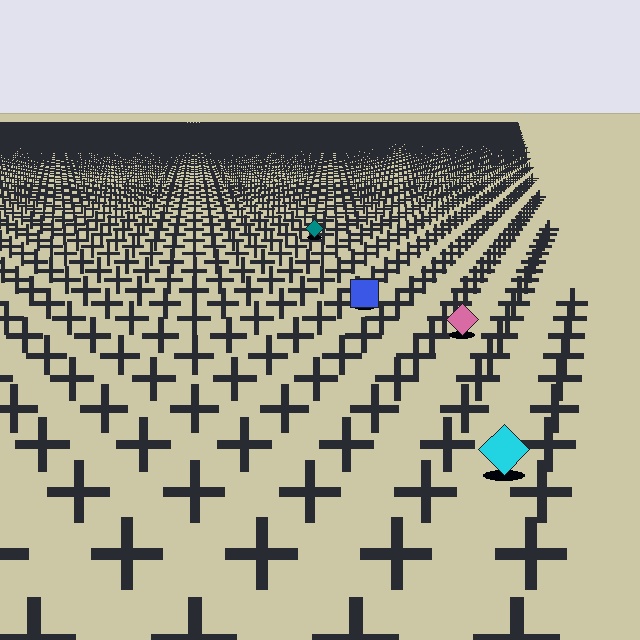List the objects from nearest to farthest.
From nearest to farthest: the cyan diamond, the pink diamond, the blue square, the teal diamond.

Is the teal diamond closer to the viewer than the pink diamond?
No. The pink diamond is closer — you can tell from the texture gradient: the ground texture is coarser near it.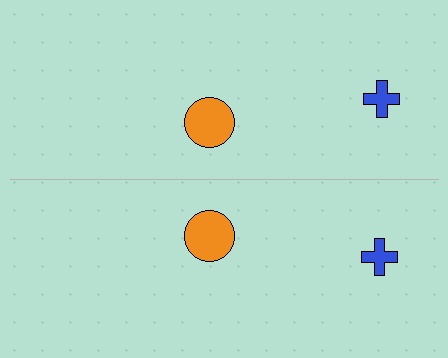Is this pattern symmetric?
Yes, this pattern has bilateral (reflection) symmetry.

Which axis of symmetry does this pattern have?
The pattern has a horizontal axis of symmetry running through the center of the image.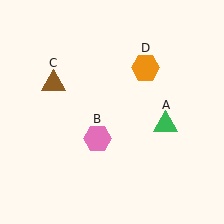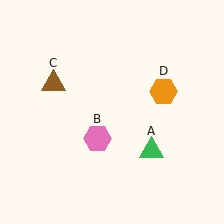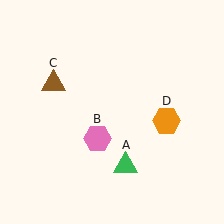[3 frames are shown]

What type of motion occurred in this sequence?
The green triangle (object A), orange hexagon (object D) rotated clockwise around the center of the scene.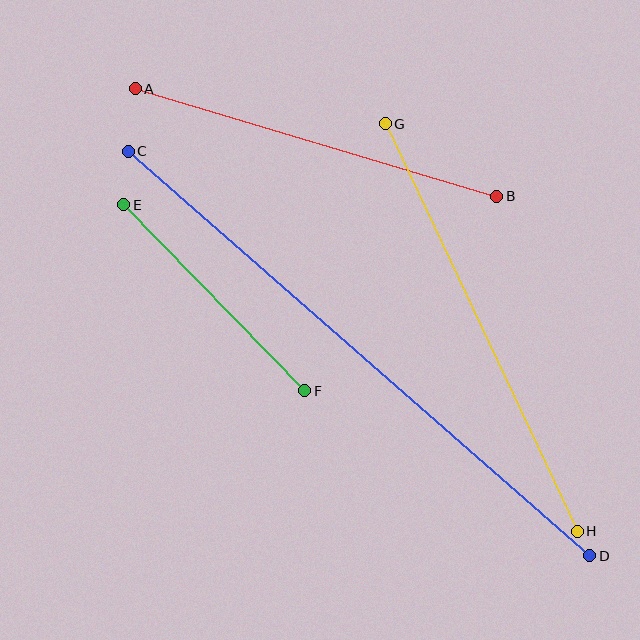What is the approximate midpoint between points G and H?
The midpoint is at approximately (481, 328) pixels.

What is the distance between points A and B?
The distance is approximately 377 pixels.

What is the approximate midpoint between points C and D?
The midpoint is at approximately (359, 353) pixels.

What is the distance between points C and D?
The distance is approximately 614 pixels.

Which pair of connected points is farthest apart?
Points C and D are farthest apart.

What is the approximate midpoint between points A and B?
The midpoint is at approximately (316, 143) pixels.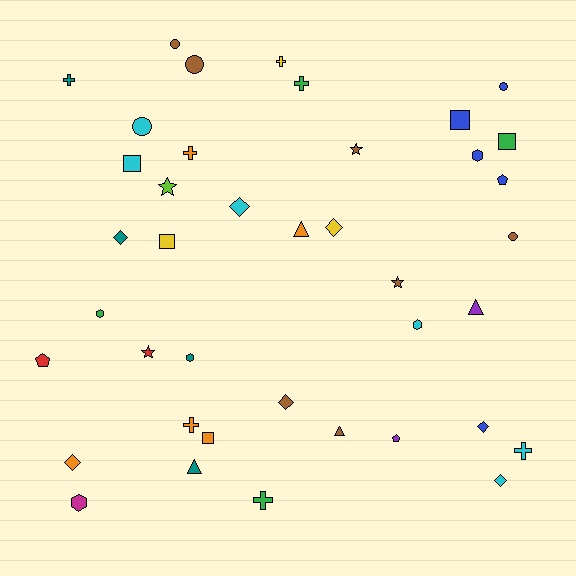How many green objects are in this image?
There are 4 green objects.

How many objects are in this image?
There are 40 objects.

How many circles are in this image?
There are 5 circles.